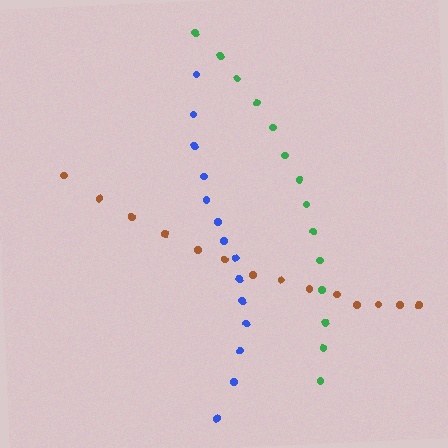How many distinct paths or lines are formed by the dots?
There are 3 distinct paths.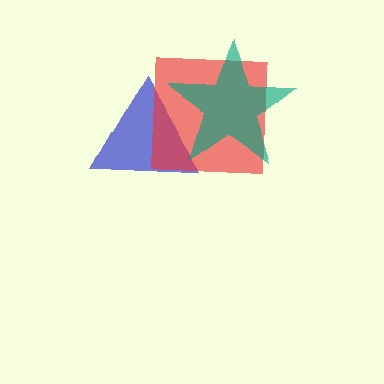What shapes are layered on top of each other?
The layered shapes are: a blue triangle, a red square, a teal star.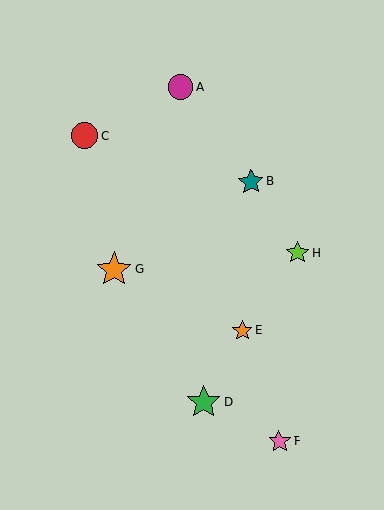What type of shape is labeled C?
Shape C is a red circle.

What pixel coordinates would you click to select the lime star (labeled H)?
Click at (297, 253) to select the lime star H.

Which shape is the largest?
The orange star (labeled G) is the largest.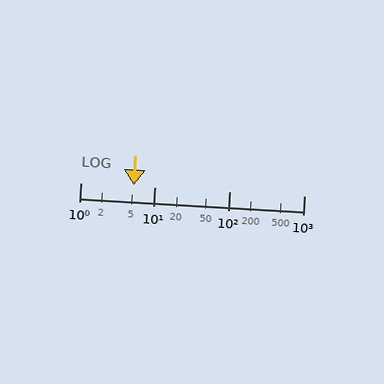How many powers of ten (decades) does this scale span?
The scale spans 3 decades, from 1 to 1000.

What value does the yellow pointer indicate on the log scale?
The pointer indicates approximately 5.2.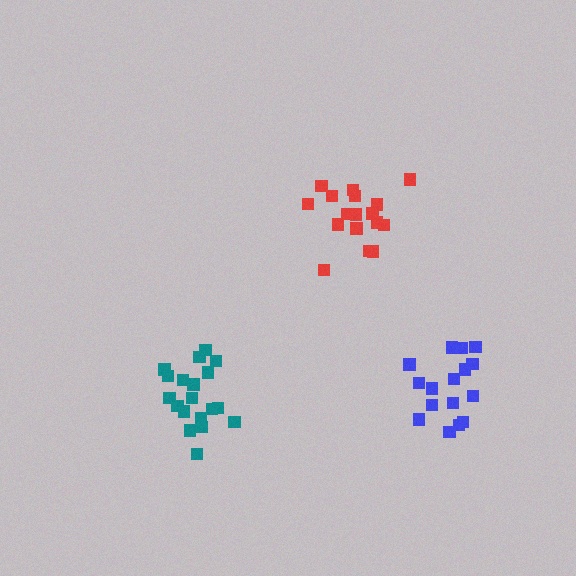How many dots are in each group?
Group 1: 17 dots, Group 2: 19 dots, Group 3: 16 dots (52 total).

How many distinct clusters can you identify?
There are 3 distinct clusters.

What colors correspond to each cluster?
The clusters are colored: red, teal, blue.